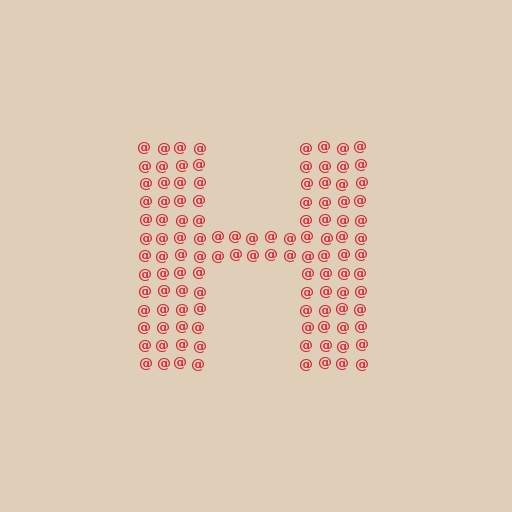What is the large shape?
The large shape is the letter H.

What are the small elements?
The small elements are at signs.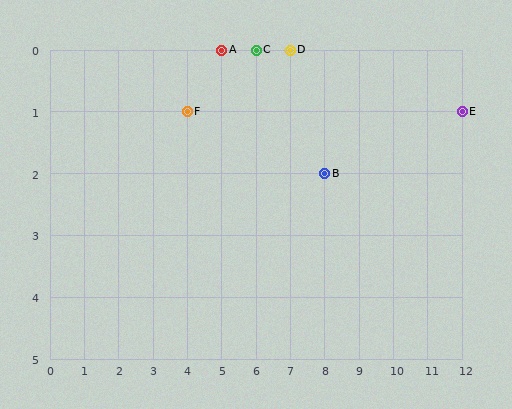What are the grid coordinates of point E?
Point E is at grid coordinates (12, 1).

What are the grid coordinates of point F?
Point F is at grid coordinates (4, 1).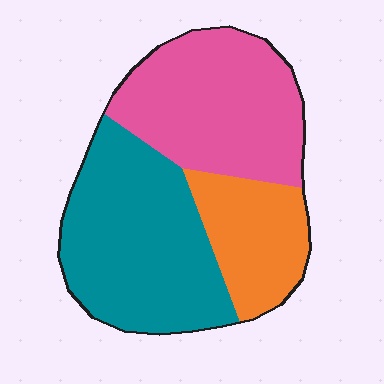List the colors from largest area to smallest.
From largest to smallest: teal, pink, orange.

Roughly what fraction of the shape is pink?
Pink takes up between a third and a half of the shape.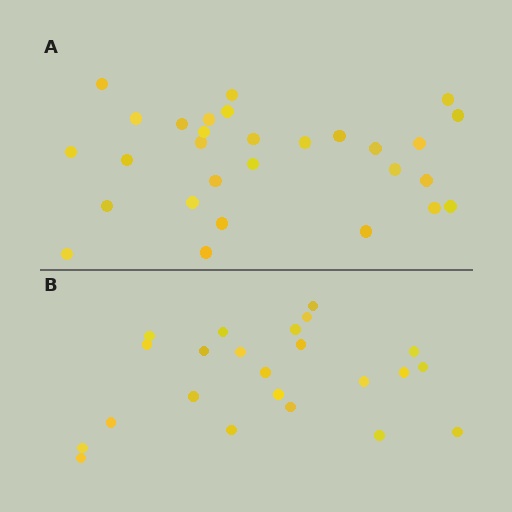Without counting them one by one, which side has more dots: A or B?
Region A (the top region) has more dots.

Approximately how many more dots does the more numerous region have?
Region A has about 6 more dots than region B.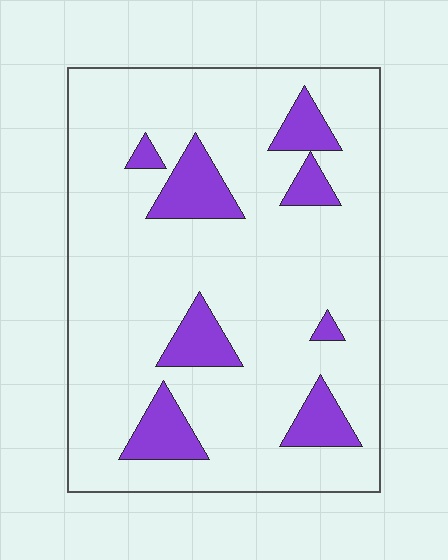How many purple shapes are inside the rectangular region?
8.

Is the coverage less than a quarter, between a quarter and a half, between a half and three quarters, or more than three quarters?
Less than a quarter.